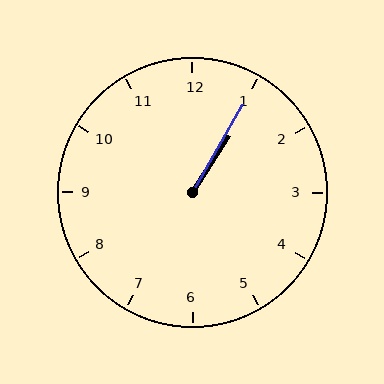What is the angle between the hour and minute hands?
Approximately 2 degrees.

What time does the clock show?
1:05.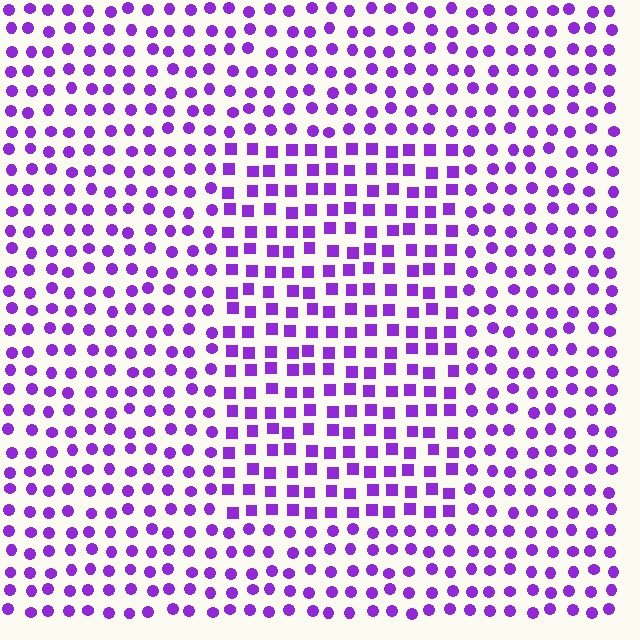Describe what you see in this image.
The image is filled with small purple elements arranged in a uniform grid. A rectangle-shaped region contains squares, while the surrounding area contains circles. The boundary is defined purely by the change in element shape.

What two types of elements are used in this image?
The image uses squares inside the rectangle region and circles outside it.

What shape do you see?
I see a rectangle.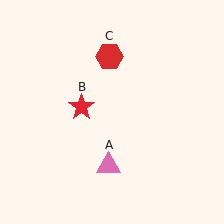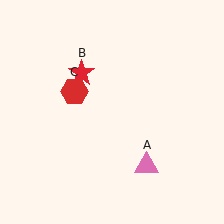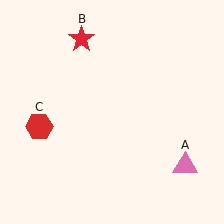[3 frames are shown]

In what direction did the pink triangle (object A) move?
The pink triangle (object A) moved right.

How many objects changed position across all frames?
3 objects changed position: pink triangle (object A), red star (object B), red hexagon (object C).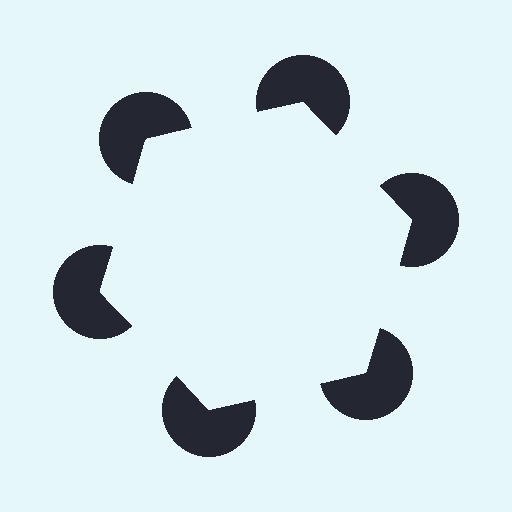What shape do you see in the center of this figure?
An illusory hexagon — its edges are inferred from the aligned wedge cuts in the pac-man discs, not physically drawn.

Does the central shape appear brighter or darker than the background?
It typically appears slightly brighter than the background, even though no actual brightness change is drawn.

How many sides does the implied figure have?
6 sides.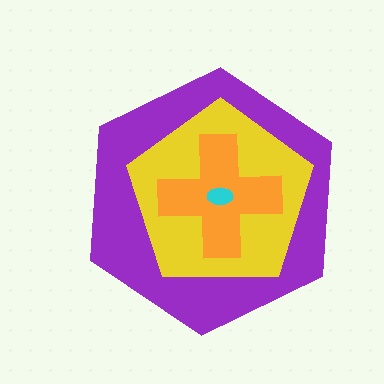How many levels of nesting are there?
4.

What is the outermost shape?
The purple hexagon.